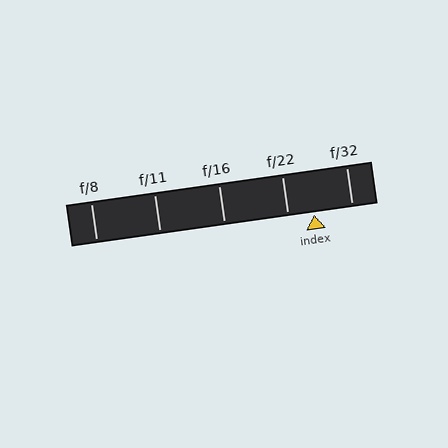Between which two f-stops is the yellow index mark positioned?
The index mark is between f/22 and f/32.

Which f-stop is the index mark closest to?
The index mark is closest to f/22.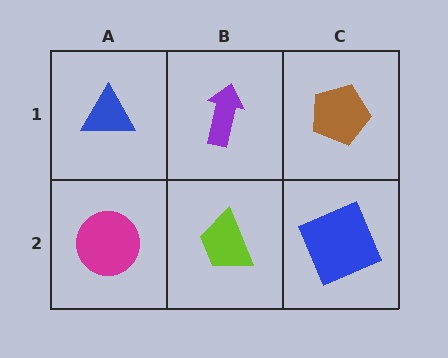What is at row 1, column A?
A blue triangle.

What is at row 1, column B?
A purple arrow.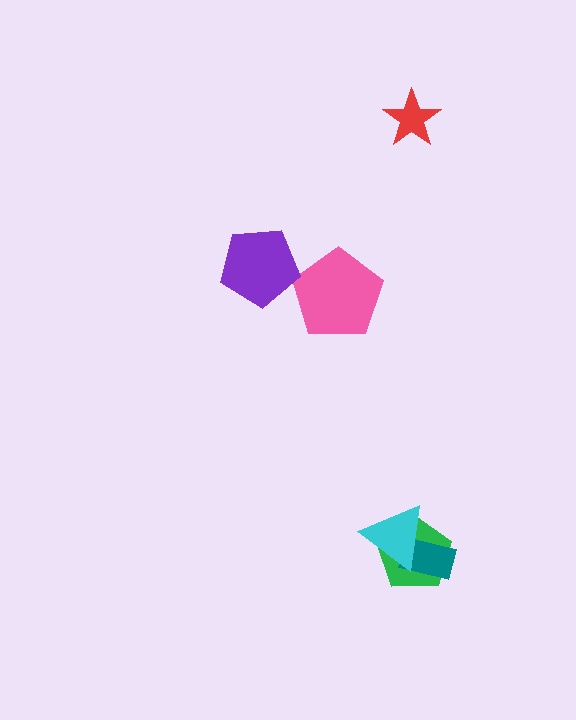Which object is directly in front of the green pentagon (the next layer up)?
The teal rectangle is directly in front of the green pentagon.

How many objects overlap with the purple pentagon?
0 objects overlap with the purple pentagon.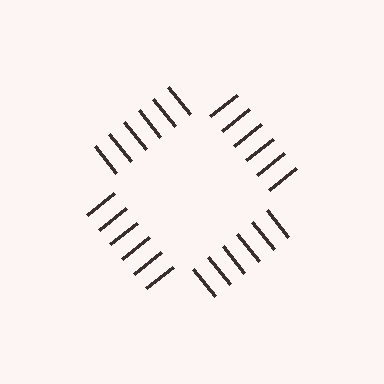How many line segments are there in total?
24 — 6 along each of the 4 edges.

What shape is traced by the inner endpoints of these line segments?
An illusory square — the line segments terminate on its edges but no continuous stroke is drawn.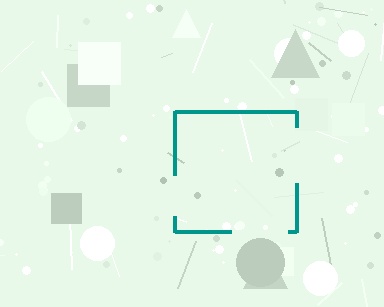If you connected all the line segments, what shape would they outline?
They would outline a square.